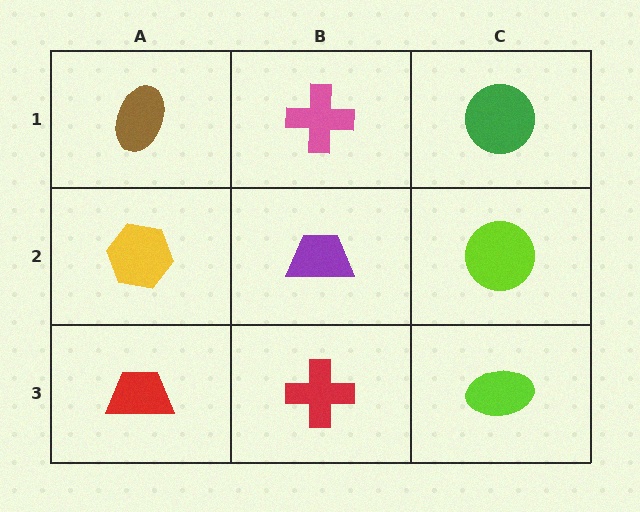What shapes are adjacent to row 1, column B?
A purple trapezoid (row 2, column B), a brown ellipse (row 1, column A), a green circle (row 1, column C).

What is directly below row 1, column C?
A lime circle.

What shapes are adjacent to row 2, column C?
A green circle (row 1, column C), a lime ellipse (row 3, column C), a purple trapezoid (row 2, column B).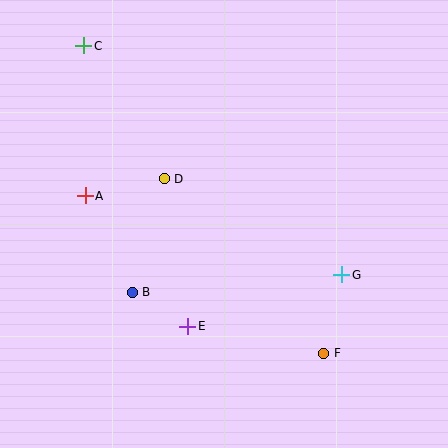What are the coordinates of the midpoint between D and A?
The midpoint between D and A is at (125, 187).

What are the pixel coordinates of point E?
Point E is at (188, 326).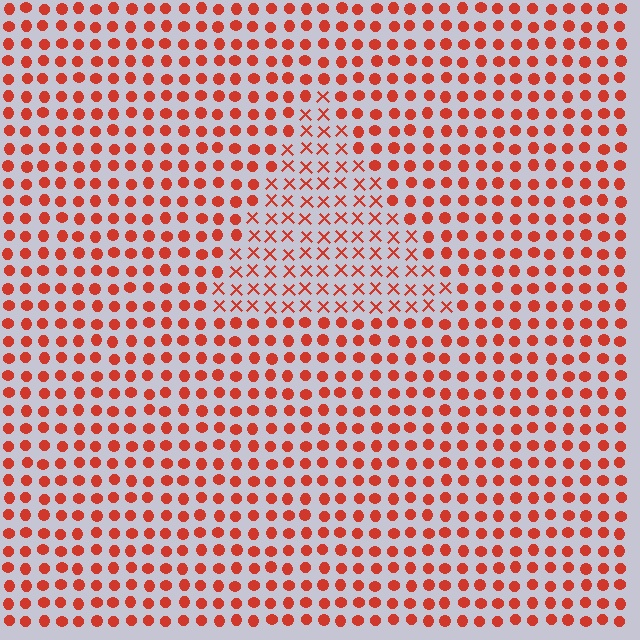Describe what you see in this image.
The image is filled with small red elements arranged in a uniform grid. A triangle-shaped region contains X marks, while the surrounding area contains circles. The boundary is defined purely by the change in element shape.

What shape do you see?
I see a triangle.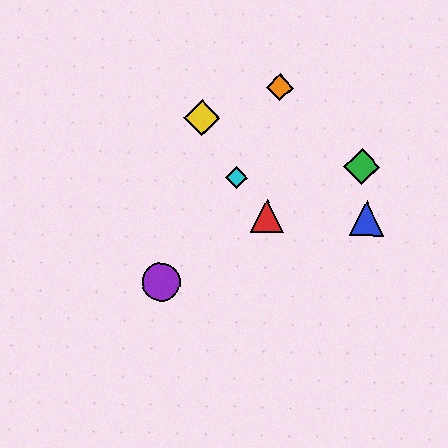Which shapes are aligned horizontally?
The red triangle, the blue triangle are aligned horizontally.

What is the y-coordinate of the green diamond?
The green diamond is at y≈167.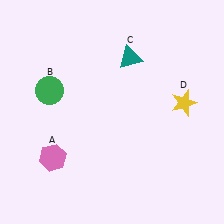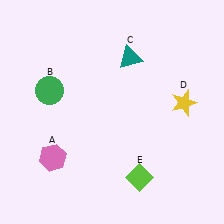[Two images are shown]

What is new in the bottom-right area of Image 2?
A lime diamond (E) was added in the bottom-right area of Image 2.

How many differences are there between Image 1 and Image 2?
There is 1 difference between the two images.